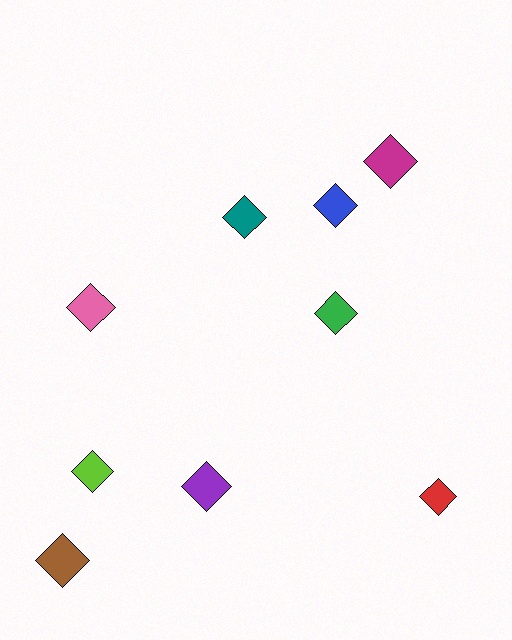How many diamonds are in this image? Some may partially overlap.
There are 9 diamonds.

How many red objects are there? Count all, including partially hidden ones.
There is 1 red object.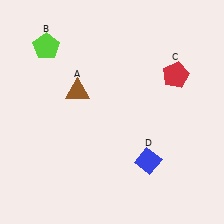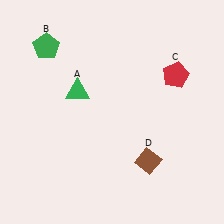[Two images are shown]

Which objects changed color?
A changed from brown to green. B changed from lime to green. D changed from blue to brown.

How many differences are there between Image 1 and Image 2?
There are 3 differences between the two images.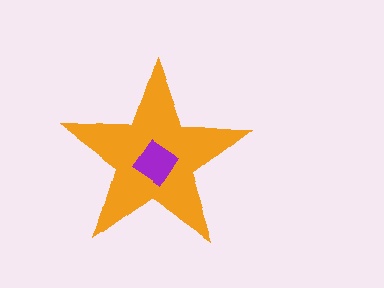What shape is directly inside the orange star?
The purple diamond.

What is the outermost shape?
The orange star.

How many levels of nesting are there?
2.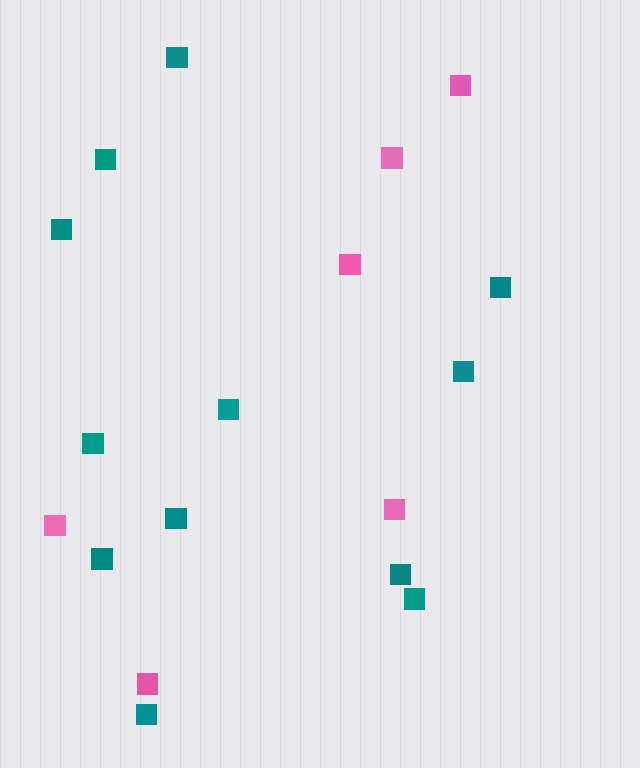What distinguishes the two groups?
There are 2 groups: one group of pink squares (6) and one group of teal squares (12).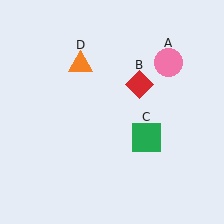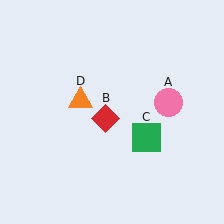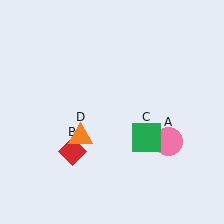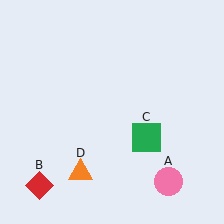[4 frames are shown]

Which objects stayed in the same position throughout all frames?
Green square (object C) remained stationary.